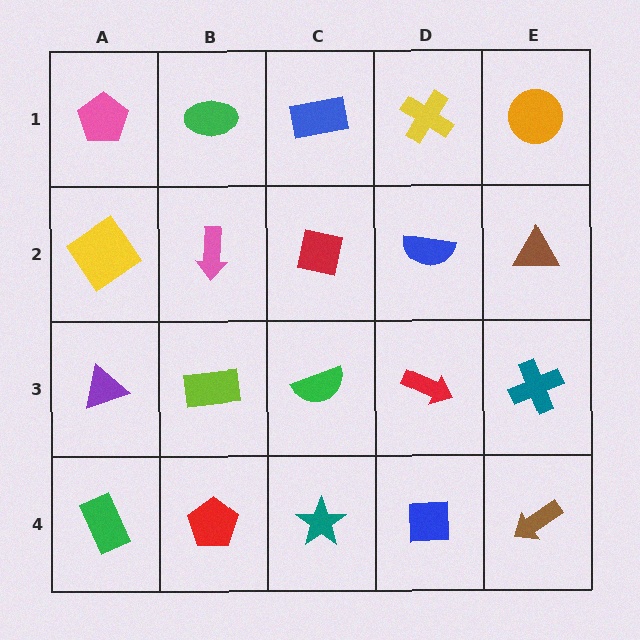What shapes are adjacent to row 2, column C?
A blue rectangle (row 1, column C), a green semicircle (row 3, column C), a pink arrow (row 2, column B), a blue semicircle (row 2, column D).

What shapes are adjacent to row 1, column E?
A brown triangle (row 2, column E), a yellow cross (row 1, column D).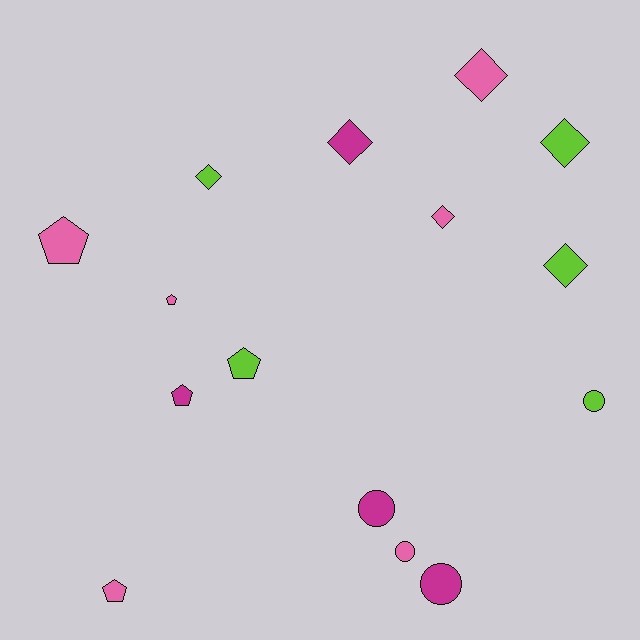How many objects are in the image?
There are 15 objects.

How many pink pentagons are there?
There are 3 pink pentagons.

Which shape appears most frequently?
Diamond, with 6 objects.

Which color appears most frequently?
Pink, with 6 objects.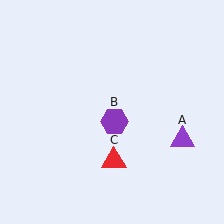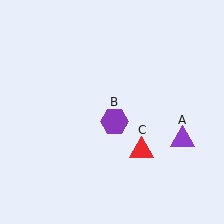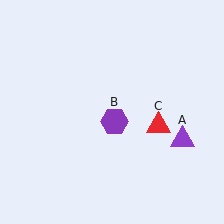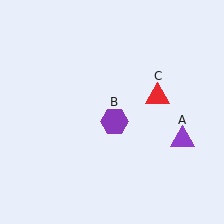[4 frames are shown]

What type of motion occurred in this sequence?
The red triangle (object C) rotated counterclockwise around the center of the scene.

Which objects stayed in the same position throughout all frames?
Purple triangle (object A) and purple hexagon (object B) remained stationary.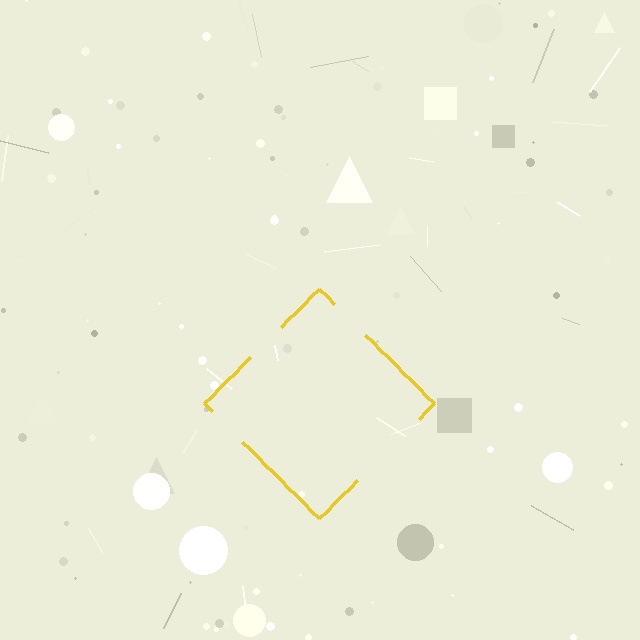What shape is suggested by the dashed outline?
The dashed outline suggests a diamond.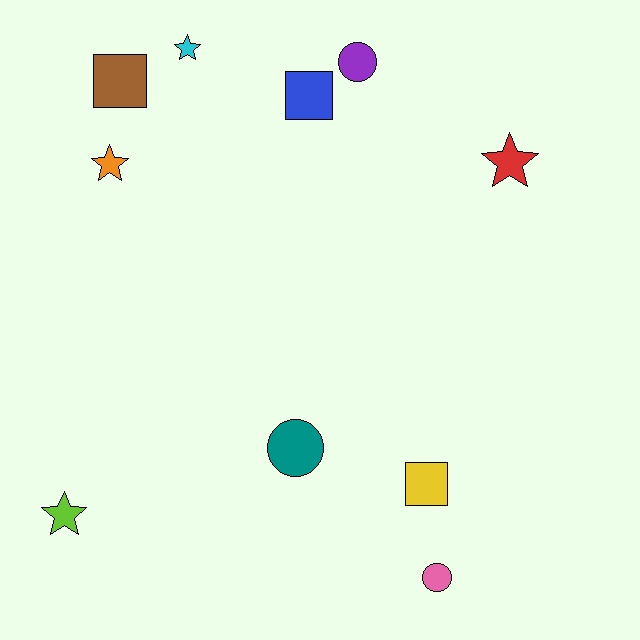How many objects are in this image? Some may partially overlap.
There are 10 objects.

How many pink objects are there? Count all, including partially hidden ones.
There is 1 pink object.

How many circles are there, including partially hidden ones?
There are 3 circles.